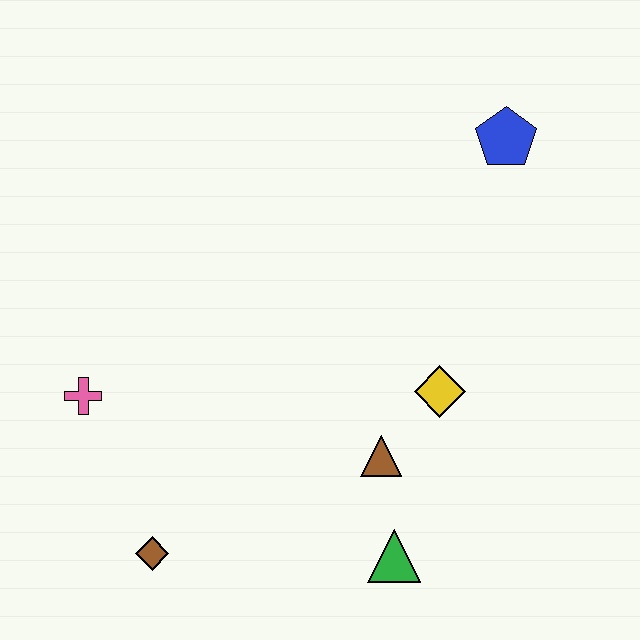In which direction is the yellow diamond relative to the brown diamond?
The yellow diamond is to the right of the brown diamond.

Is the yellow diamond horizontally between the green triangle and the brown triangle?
No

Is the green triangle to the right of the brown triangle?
Yes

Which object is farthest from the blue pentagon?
The brown diamond is farthest from the blue pentagon.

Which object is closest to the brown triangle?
The yellow diamond is closest to the brown triangle.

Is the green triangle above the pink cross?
No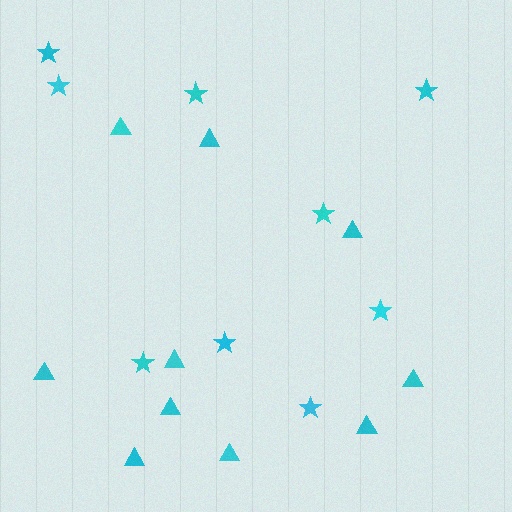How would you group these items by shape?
There are 2 groups: one group of stars (9) and one group of triangles (10).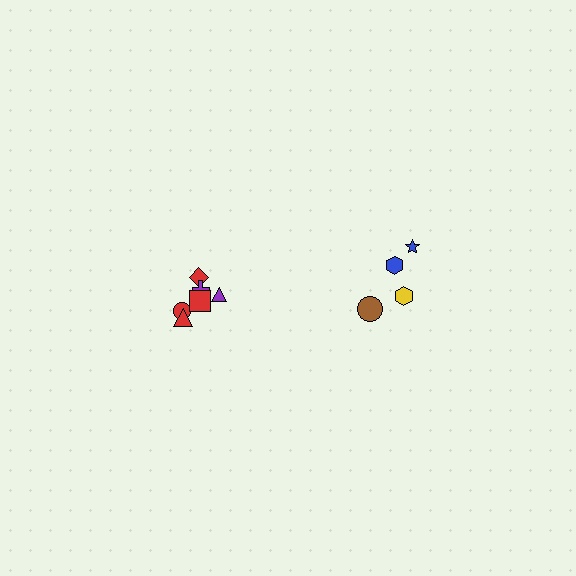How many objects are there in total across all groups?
There are 10 objects.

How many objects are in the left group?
There are 6 objects.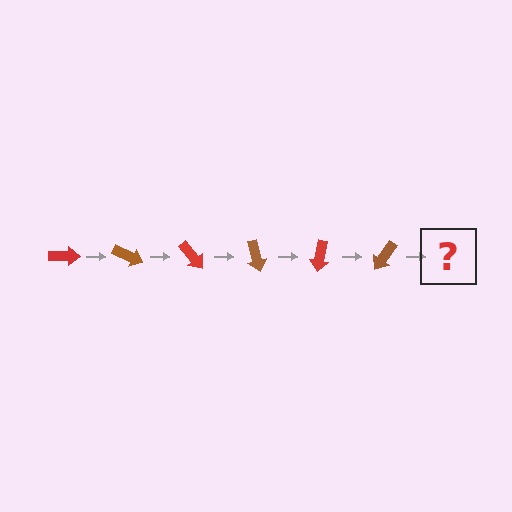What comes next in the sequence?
The next element should be a red arrow, rotated 150 degrees from the start.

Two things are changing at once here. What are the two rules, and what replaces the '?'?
The two rules are that it rotates 25 degrees each step and the color cycles through red and brown. The '?' should be a red arrow, rotated 150 degrees from the start.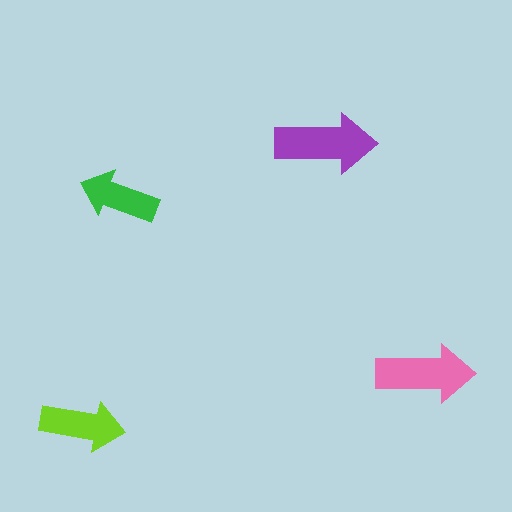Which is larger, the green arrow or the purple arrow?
The purple one.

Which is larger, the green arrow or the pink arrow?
The pink one.